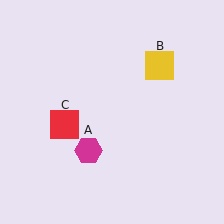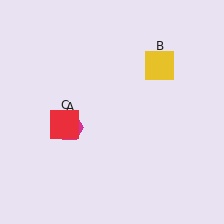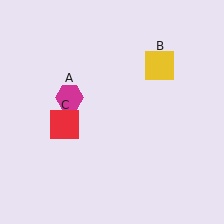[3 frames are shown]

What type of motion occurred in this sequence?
The magenta hexagon (object A) rotated clockwise around the center of the scene.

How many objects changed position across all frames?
1 object changed position: magenta hexagon (object A).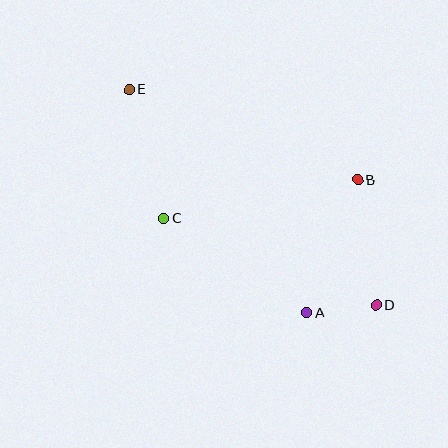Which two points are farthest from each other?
Points D and E are farthest from each other.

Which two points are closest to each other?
Points A and D are closest to each other.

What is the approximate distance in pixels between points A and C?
The distance between A and C is approximately 172 pixels.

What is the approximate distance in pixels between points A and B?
The distance between A and B is approximately 143 pixels.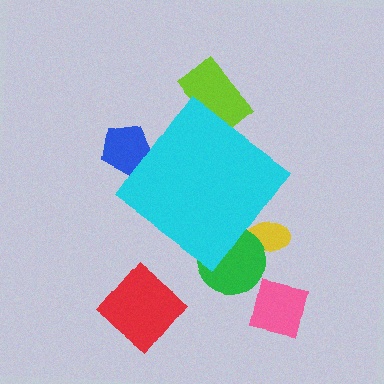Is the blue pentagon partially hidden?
Yes, the blue pentagon is partially hidden behind the cyan diamond.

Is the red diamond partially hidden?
No, the red diamond is fully visible.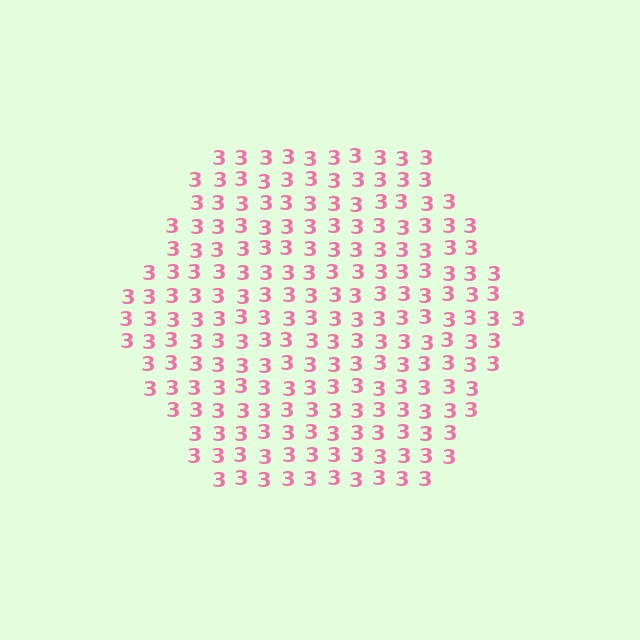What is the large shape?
The large shape is a hexagon.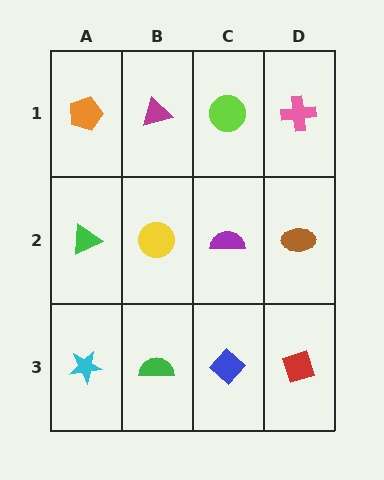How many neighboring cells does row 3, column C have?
3.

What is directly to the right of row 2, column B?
A purple semicircle.